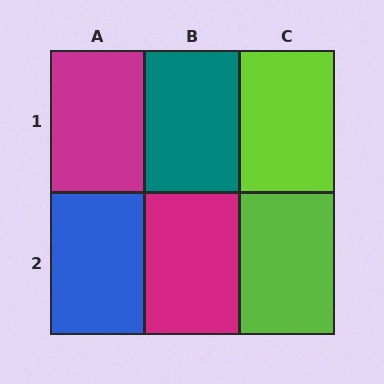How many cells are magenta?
2 cells are magenta.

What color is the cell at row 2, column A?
Blue.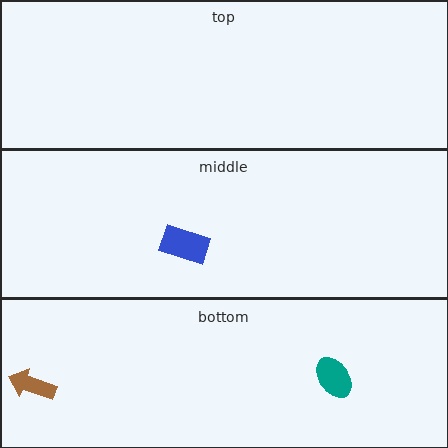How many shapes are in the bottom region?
2.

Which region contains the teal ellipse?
The bottom region.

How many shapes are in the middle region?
1.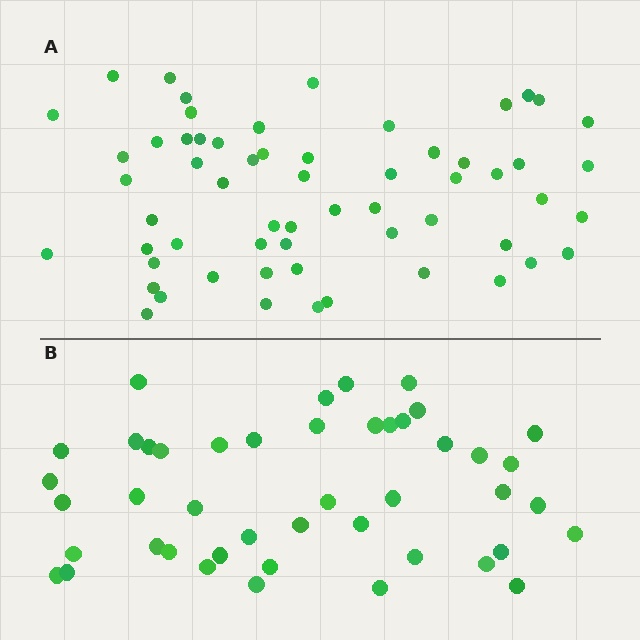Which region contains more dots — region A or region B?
Region A (the top region) has more dots.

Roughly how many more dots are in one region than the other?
Region A has approximately 15 more dots than region B.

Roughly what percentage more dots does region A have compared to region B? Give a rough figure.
About 35% more.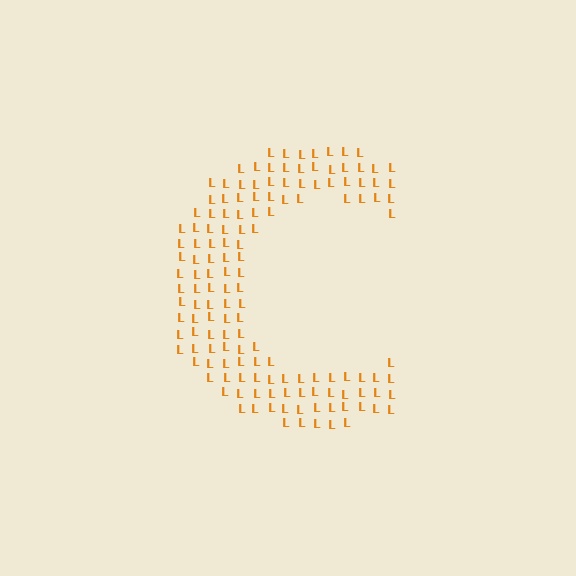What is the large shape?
The large shape is the letter C.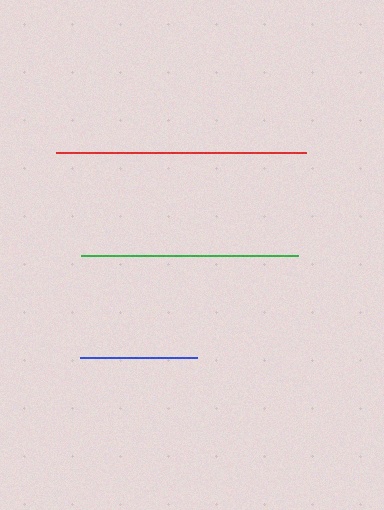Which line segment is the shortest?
The blue line is the shortest at approximately 117 pixels.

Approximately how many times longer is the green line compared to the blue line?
The green line is approximately 1.9 times the length of the blue line.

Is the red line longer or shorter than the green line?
The red line is longer than the green line.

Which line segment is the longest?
The red line is the longest at approximately 251 pixels.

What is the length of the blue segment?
The blue segment is approximately 117 pixels long.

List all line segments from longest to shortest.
From longest to shortest: red, green, blue.